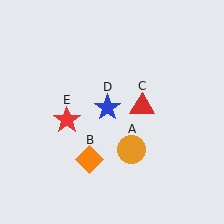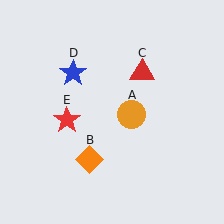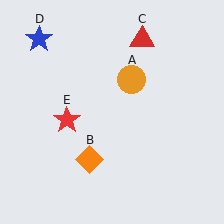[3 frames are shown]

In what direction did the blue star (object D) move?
The blue star (object D) moved up and to the left.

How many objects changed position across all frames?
3 objects changed position: orange circle (object A), red triangle (object C), blue star (object D).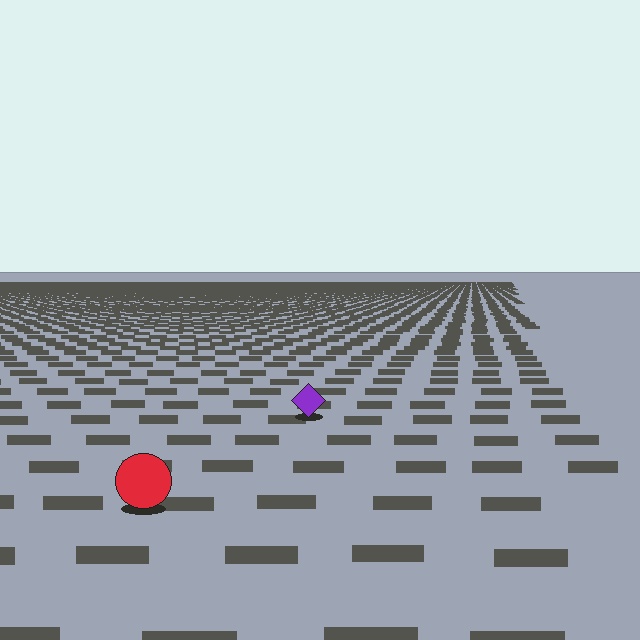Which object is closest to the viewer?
The red circle is closest. The texture marks near it are larger and more spread out.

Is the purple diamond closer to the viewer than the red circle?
No. The red circle is closer — you can tell from the texture gradient: the ground texture is coarser near it.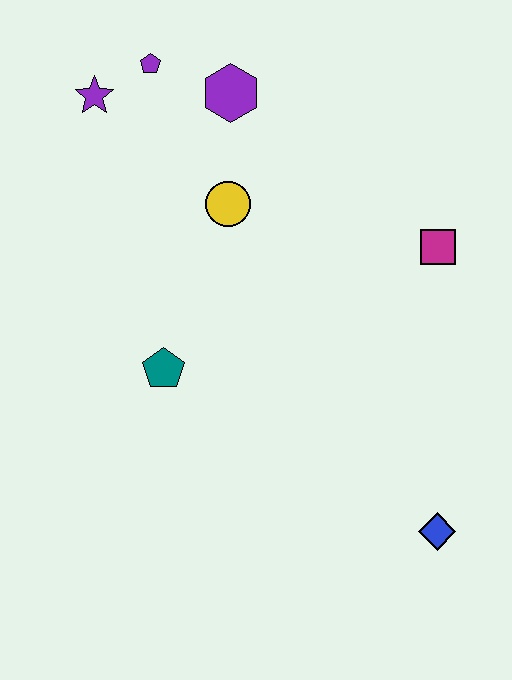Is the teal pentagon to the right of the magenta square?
No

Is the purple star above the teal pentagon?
Yes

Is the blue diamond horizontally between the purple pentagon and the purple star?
No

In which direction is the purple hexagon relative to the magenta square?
The purple hexagon is to the left of the magenta square.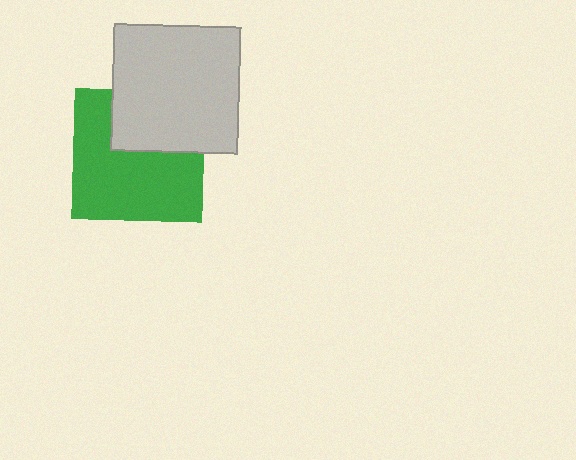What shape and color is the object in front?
The object in front is a light gray square.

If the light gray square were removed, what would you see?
You would see the complete green square.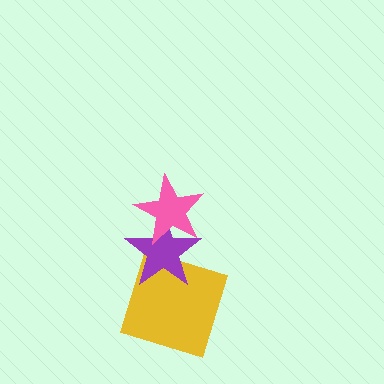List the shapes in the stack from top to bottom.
From top to bottom: the pink star, the purple star, the yellow square.